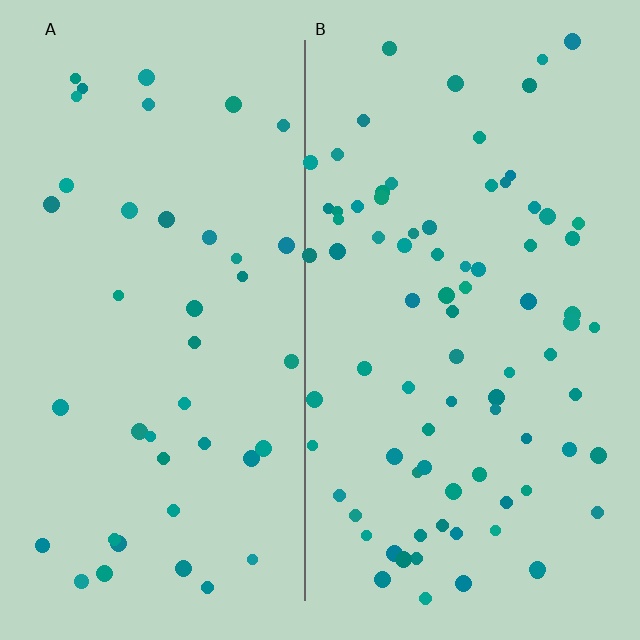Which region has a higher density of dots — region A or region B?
B (the right).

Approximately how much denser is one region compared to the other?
Approximately 2.0× — region B over region A.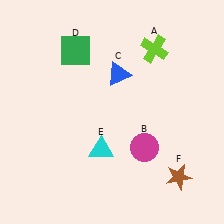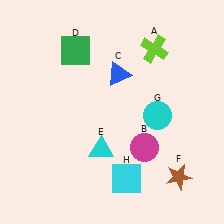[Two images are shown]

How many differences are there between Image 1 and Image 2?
There are 2 differences between the two images.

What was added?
A cyan circle (G), a cyan square (H) were added in Image 2.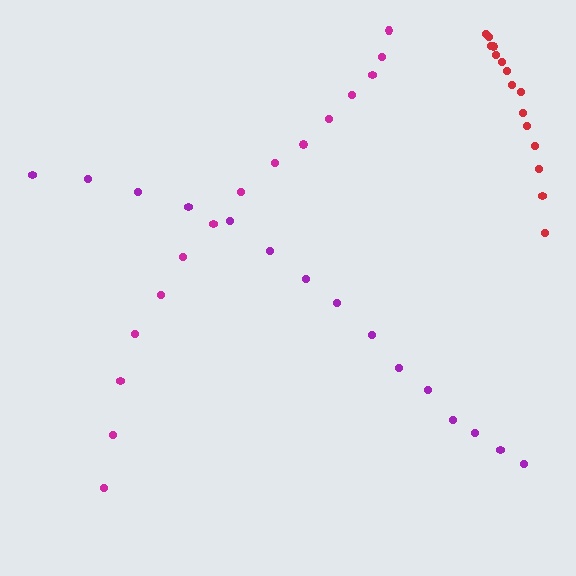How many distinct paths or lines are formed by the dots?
There are 3 distinct paths.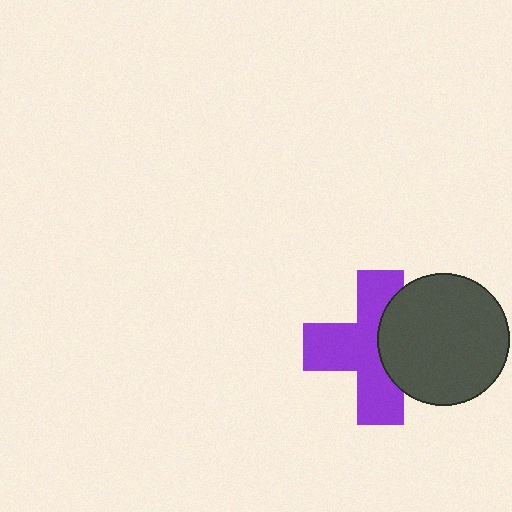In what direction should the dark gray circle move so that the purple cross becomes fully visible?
The dark gray circle should move right. That is the shortest direction to clear the overlap and leave the purple cross fully visible.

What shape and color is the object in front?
The object in front is a dark gray circle.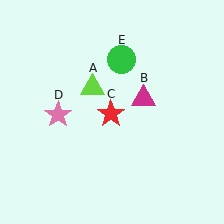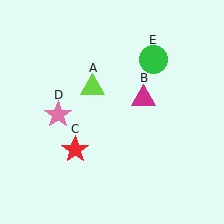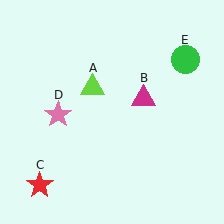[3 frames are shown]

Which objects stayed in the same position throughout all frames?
Lime triangle (object A) and magenta triangle (object B) and pink star (object D) remained stationary.